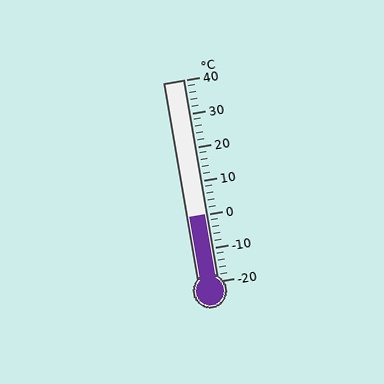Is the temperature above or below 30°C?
The temperature is below 30°C.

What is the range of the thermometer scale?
The thermometer scale ranges from -20°C to 40°C.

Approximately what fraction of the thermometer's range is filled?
The thermometer is filled to approximately 35% of its range.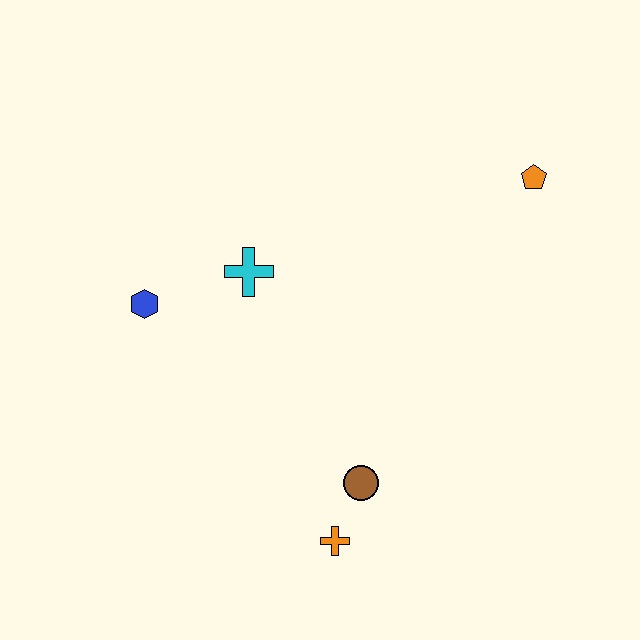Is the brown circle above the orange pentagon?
No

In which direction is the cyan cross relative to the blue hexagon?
The cyan cross is to the right of the blue hexagon.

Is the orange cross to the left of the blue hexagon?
No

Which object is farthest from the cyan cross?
The orange pentagon is farthest from the cyan cross.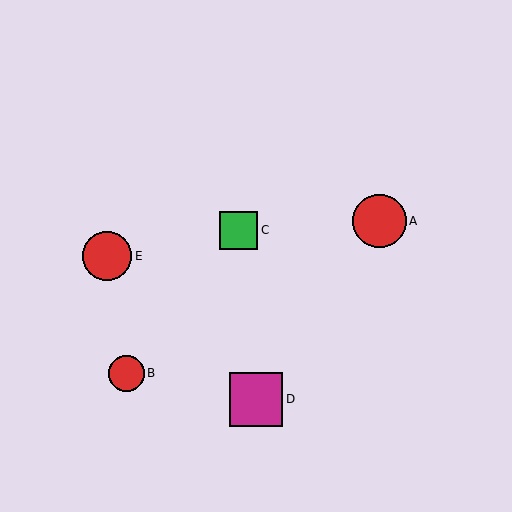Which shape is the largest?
The magenta square (labeled D) is the largest.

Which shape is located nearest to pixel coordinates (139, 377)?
The red circle (labeled B) at (127, 373) is nearest to that location.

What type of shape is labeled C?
Shape C is a green square.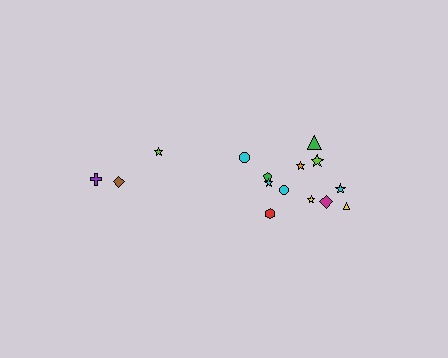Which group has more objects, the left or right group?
The right group.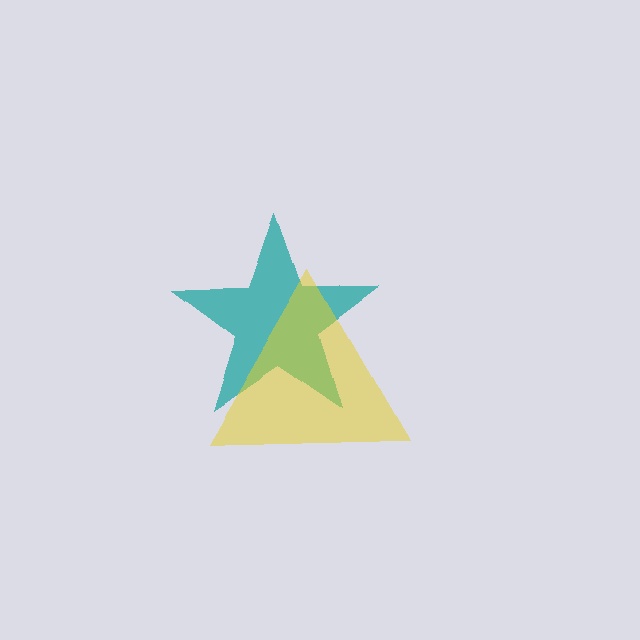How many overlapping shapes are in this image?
There are 2 overlapping shapes in the image.